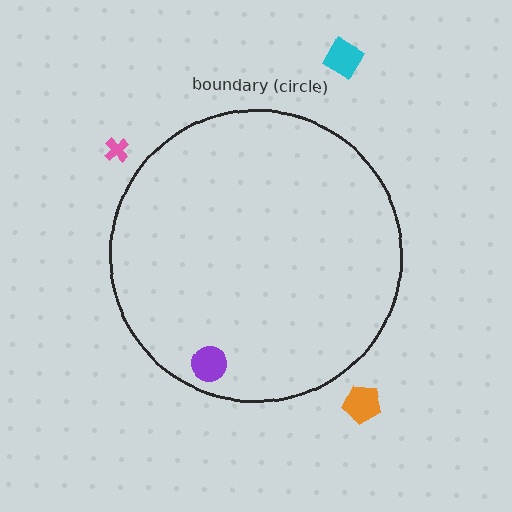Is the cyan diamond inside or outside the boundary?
Outside.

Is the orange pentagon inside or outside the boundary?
Outside.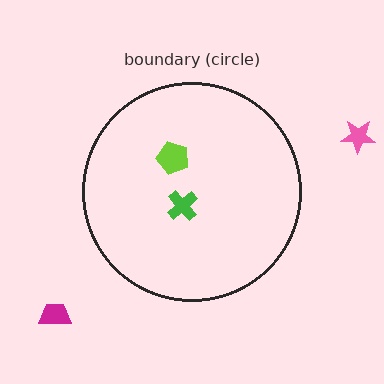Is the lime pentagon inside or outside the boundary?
Inside.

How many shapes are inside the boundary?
2 inside, 2 outside.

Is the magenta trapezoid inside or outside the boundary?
Outside.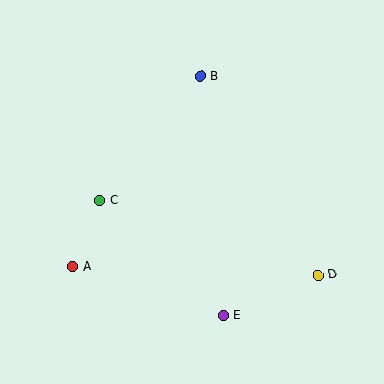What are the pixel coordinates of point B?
Point B is at (200, 76).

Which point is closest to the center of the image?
Point C at (100, 201) is closest to the center.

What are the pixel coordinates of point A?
Point A is at (73, 267).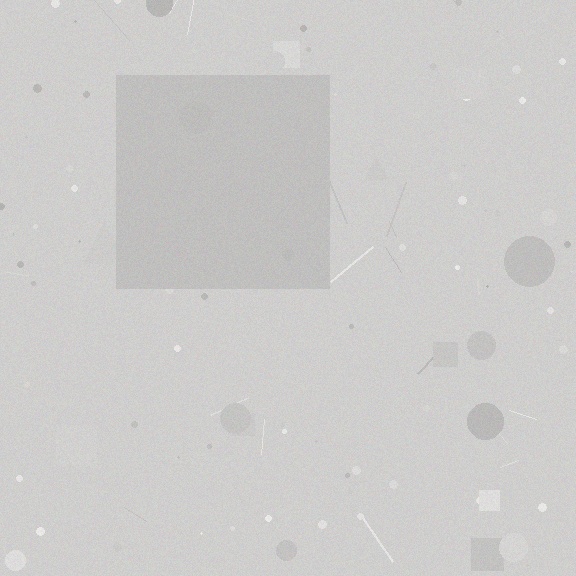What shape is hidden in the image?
A square is hidden in the image.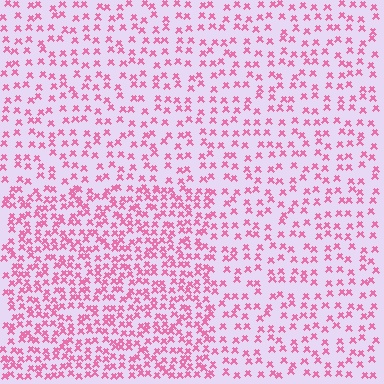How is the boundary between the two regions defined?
The boundary is defined by a change in element density (approximately 1.9x ratio). All elements are the same color, size, and shape.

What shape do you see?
I see a rectangle.